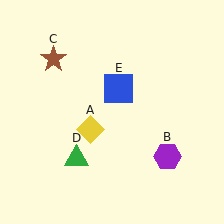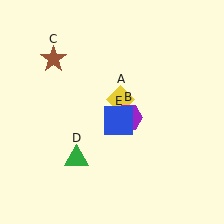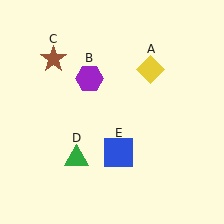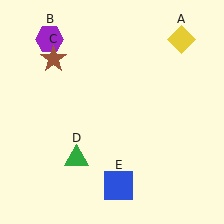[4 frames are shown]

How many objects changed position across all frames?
3 objects changed position: yellow diamond (object A), purple hexagon (object B), blue square (object E).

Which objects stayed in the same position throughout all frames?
Brown star (object C) and green triangle (object D) remained stationary.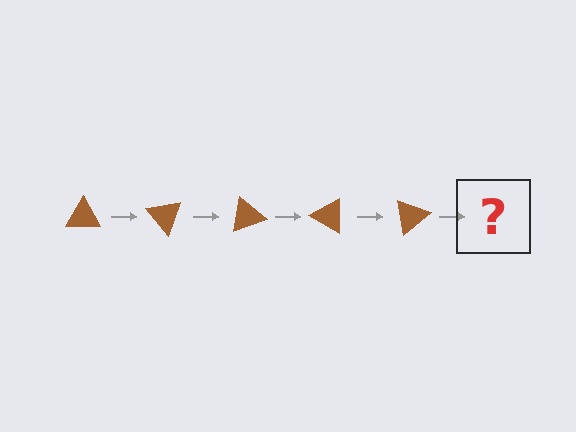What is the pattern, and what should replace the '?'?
The pattern is that the triangle rotates 50 degrees each step. The '?' should be a brown triangle rotated 250 degrees.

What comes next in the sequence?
The next element should be a brown triangle rotated 250 degrees.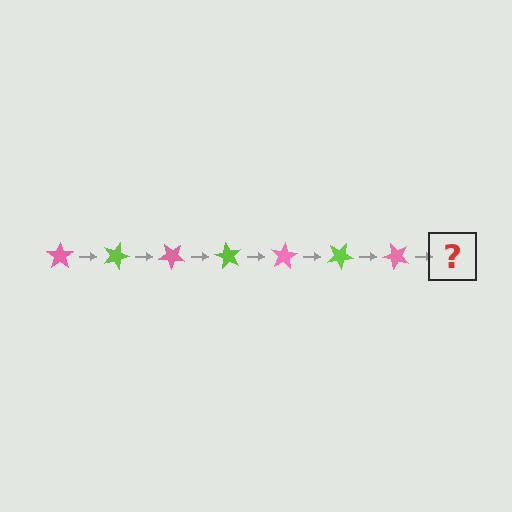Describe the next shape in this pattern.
It should be a lime star, rotated 140 degrees from the start.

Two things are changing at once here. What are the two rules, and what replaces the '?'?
The two rules are that it rotates 20 degrees each step and the color cycles through pink and lime. The '?' should be a lime star, rotated 140 degrees from the start.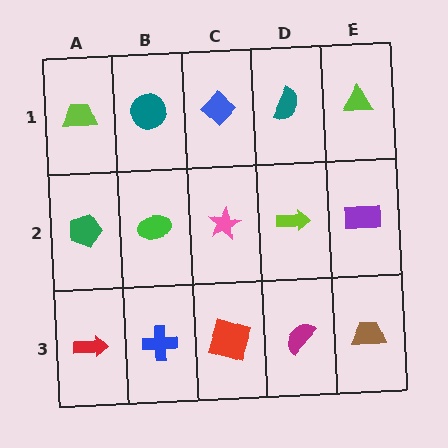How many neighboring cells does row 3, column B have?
3.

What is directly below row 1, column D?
A lime arrow.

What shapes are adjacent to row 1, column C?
A pink star (row 2, column C), a teal circle (row 1, column B), a teal semicircle (row 1, column D).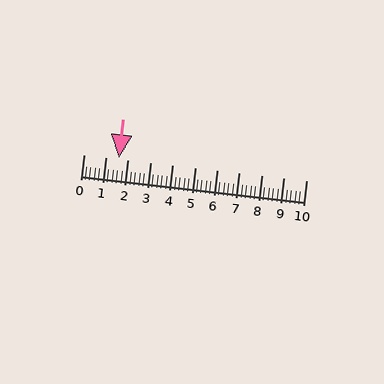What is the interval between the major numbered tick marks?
The major tick marks are spaced 1 units apart.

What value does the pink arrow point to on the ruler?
The pink arrow points to approximately 1.6.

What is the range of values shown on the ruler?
The ruler shows values from 0 to 10.